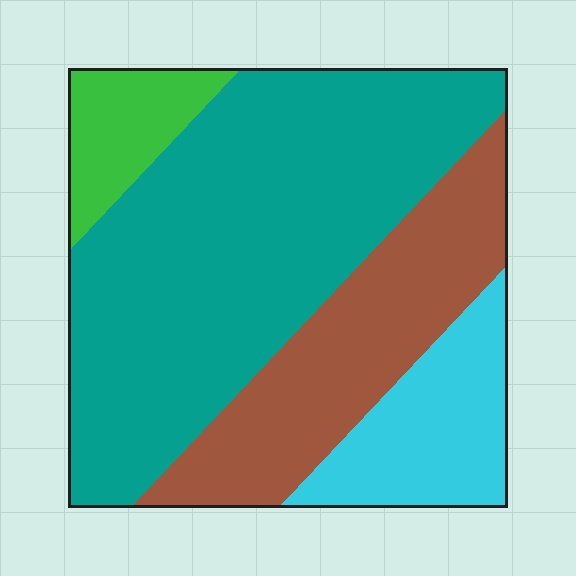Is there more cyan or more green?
Cyan.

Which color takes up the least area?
Green, at roughly 10%.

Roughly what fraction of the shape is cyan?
Cyan covers about 15% of the shape.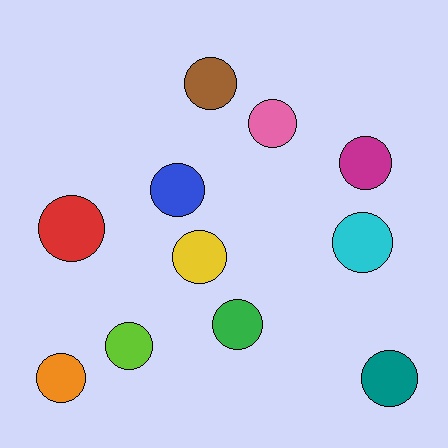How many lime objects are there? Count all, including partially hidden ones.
There is 1 lime object.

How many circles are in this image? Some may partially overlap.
There are 11 circles.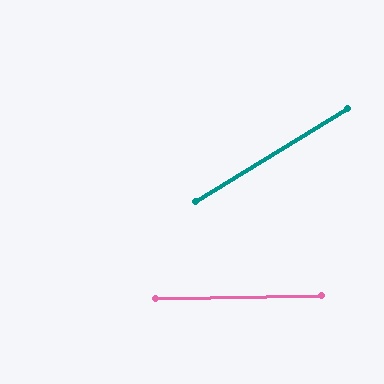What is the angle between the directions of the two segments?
Approximately 30 degrees.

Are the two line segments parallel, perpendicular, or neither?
Neither parallel nor perpendicular — they differ by about 30°.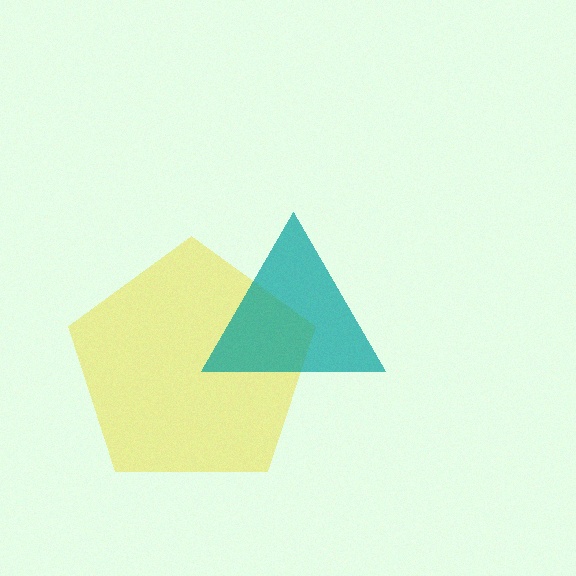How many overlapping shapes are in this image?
There are 2 overlapping shapes in the image.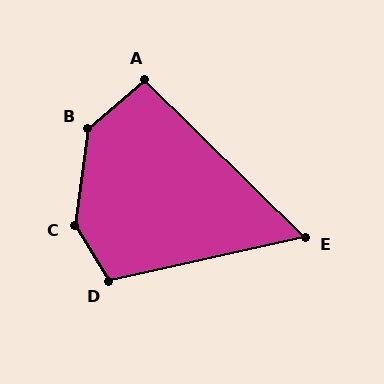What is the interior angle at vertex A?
Approximately 95 degrees (approximately right).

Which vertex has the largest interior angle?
C, at approximately 141 degrees.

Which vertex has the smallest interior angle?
E, at approximately 57 degrees.